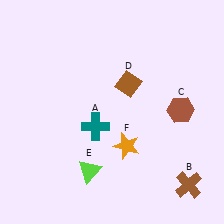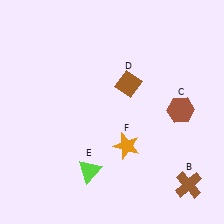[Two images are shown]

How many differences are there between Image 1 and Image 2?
There is 1 difference between the two images.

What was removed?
The teal cross (A) was removed in Image 2.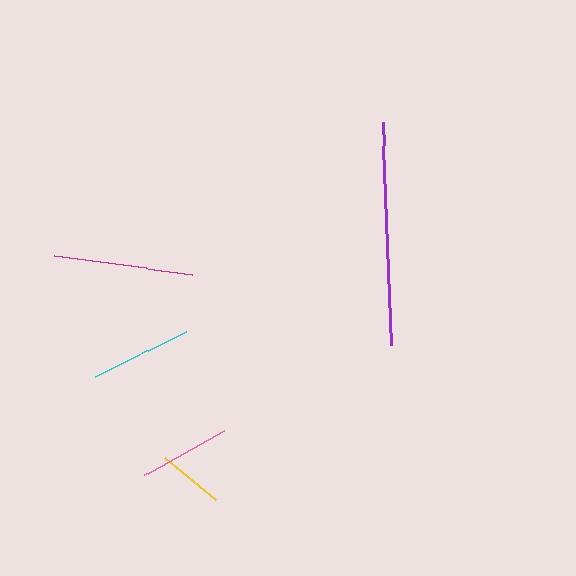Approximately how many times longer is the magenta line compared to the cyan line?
The magenta line is approximately 1.4 times the length of the cyan line.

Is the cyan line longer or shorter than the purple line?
The purple line is longer than the cyan line.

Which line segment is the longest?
The purple line is the longest at approximately 222 pixels.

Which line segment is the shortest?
The yellow line is the shortest at approximately 65 pixels.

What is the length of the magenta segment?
The magenta segment is approximately 139 pixels long.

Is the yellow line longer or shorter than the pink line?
The pink line is longer than the yellow line.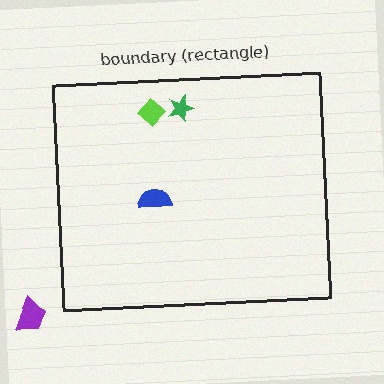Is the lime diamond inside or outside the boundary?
Inside.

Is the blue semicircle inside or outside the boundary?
Inside.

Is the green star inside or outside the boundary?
Inside.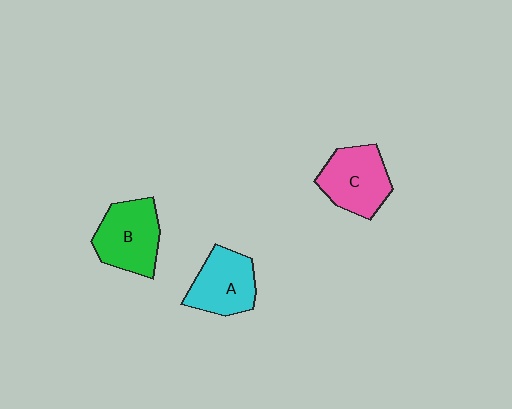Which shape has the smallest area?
Shape A (cyan).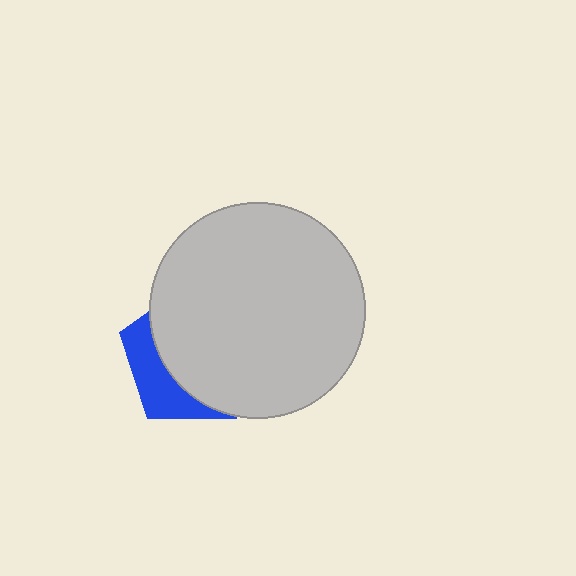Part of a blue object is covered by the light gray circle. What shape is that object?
It is a pentagon.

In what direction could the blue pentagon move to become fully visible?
The blue pentagon could move left. That would shift it out from behind the light gray circle entirely.